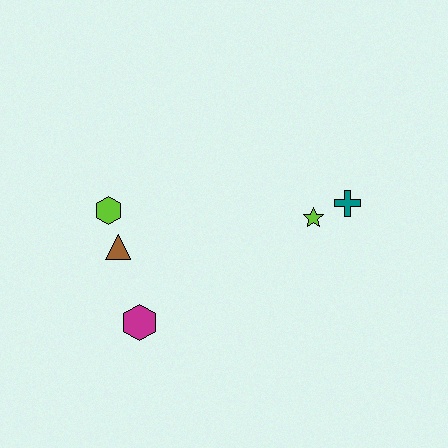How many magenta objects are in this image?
There is 1 magenta object.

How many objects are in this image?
There are 5 objects.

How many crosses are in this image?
There is 1 cross.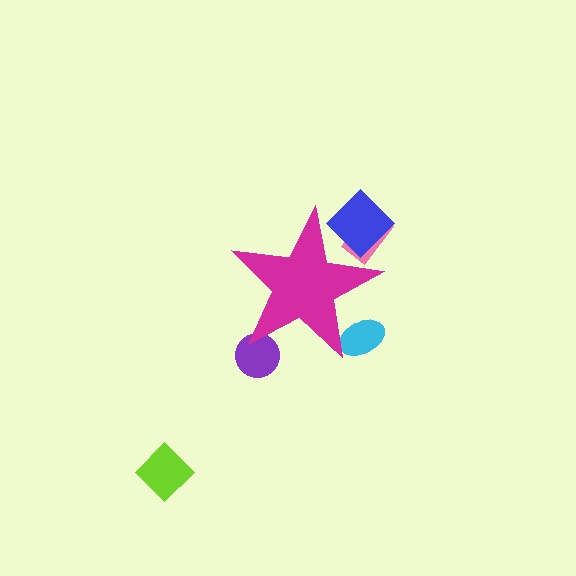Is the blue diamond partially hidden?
Yes, the blue diamond is partially hidden behind the magenta star.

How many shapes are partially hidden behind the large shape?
4 shapes are partially hidden.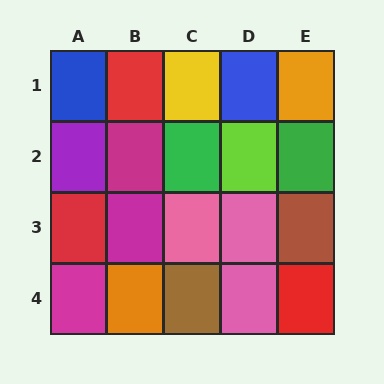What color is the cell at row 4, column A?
Magenta.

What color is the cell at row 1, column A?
Blue.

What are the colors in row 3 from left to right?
Red, magenta, pink, pink, brown.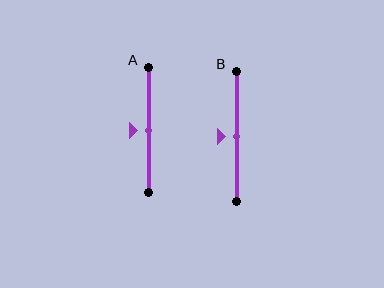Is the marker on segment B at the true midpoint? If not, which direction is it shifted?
Yes, the marker on segment B is at the true midpoint.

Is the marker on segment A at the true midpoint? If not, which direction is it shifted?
Yes, the marker on segment A is at the true midpoint.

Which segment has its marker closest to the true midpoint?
Segment A has its marker closest to the true midpoint.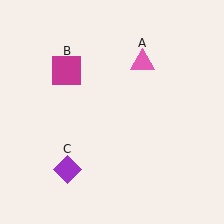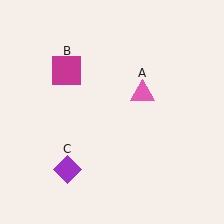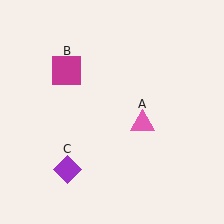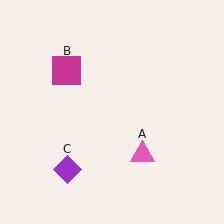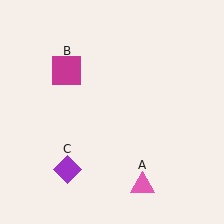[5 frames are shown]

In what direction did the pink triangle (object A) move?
The pink triangle (object A) moved down.